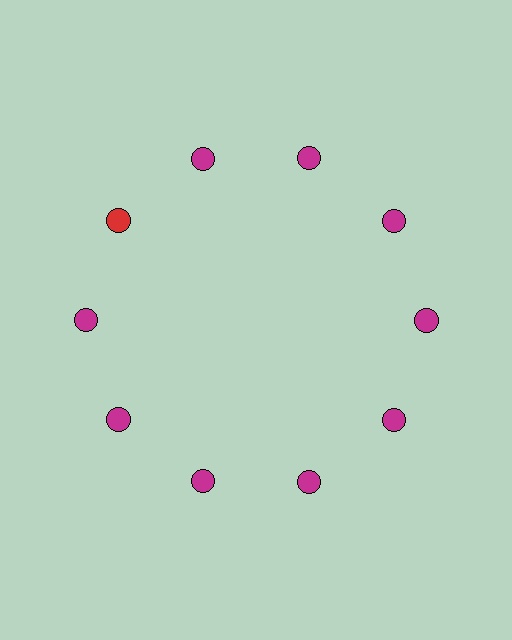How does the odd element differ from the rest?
It has a different color: red instead of magenta.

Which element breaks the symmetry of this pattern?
The red circle at roughly the 10 o'clock position breaks the symmetry. All other shapes are magenta circles.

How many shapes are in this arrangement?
There are 10 shapes arranged in a ring pattern.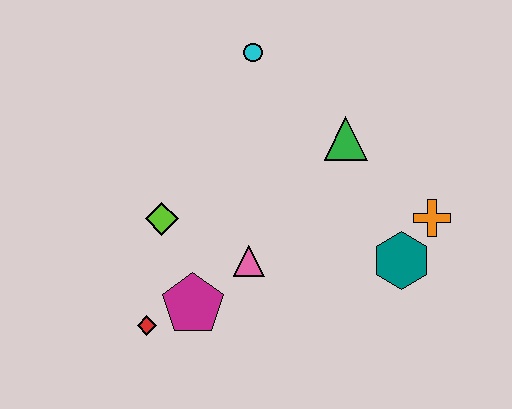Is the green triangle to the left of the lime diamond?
No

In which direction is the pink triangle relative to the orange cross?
The pink triangle is to the left of the orange cross.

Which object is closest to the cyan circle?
The green triangle is closest to the cyan circle.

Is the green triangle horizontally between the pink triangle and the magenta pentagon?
No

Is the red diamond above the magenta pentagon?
No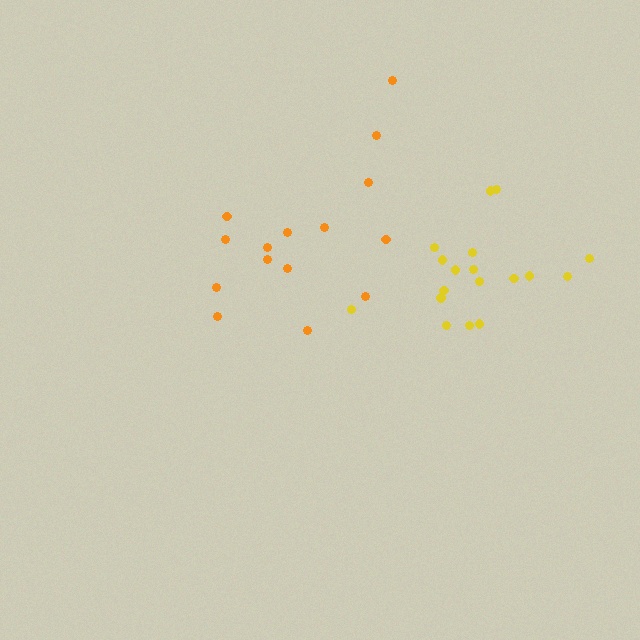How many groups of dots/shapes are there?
There are 2 groups.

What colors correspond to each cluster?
The clusters are colored: yellow, orange.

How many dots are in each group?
Group 1: 18 dots, Group 2: 15 dots (33 total).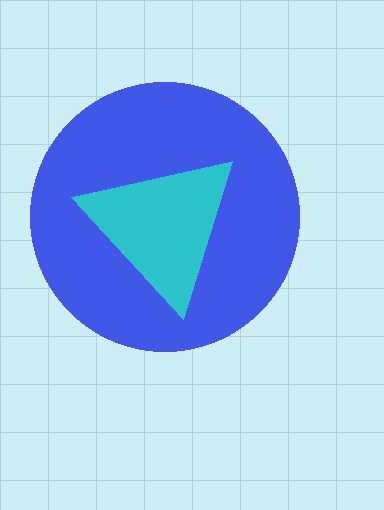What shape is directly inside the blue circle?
The cyan triangle.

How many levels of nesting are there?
2.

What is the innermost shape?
The cyan triangle.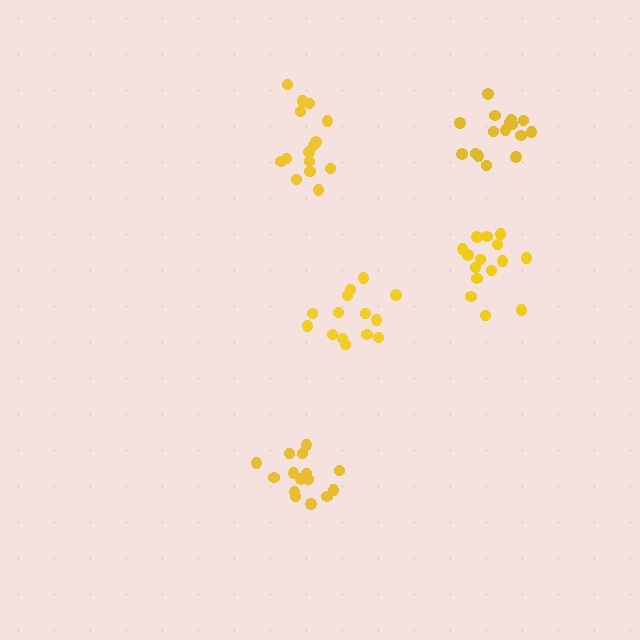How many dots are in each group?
Group 1: 15 dots, Group 2: 14 dots, Group 3: 15 dots, Group 4: 15 dots, Group 5: 16 dots (75 total).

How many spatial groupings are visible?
There are 5 spatial groupings.